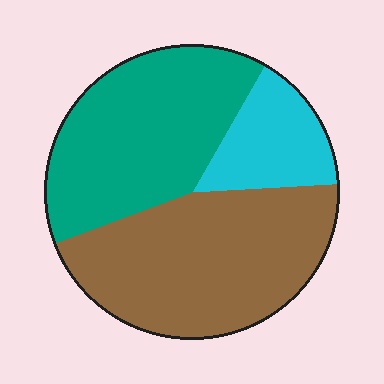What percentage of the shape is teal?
Teal covers 39% of the shape.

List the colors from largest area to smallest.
From largest to smallest: brown, teal, cyan.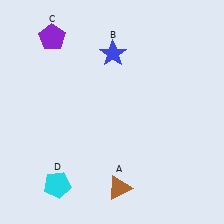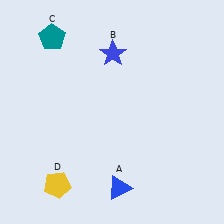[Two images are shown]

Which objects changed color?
A changed from brown to blue. C changed from purple to teal. D changed from cyan to yellow.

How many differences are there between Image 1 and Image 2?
There are 3 differences between the two images.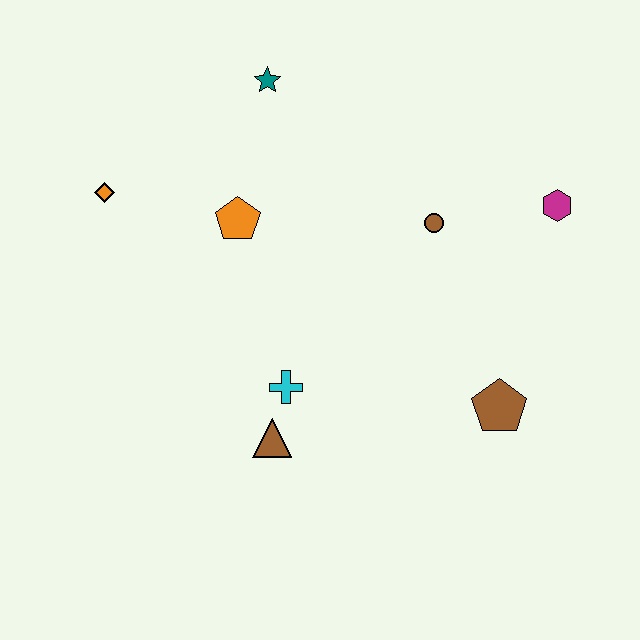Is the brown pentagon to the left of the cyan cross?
No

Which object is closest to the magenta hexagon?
The brown circle is closest to the magenta hexagon.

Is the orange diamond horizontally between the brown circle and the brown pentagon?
No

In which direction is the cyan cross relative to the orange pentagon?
The cyan cross is below the orange pentagon.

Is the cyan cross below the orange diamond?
Yes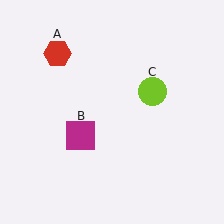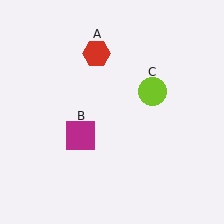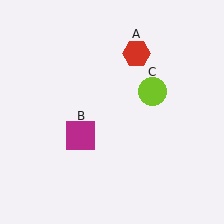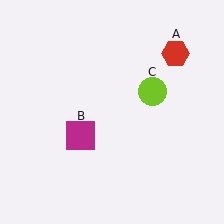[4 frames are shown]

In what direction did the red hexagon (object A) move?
The red hexagon (object A) moved right.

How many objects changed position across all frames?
1 object changed position: red hexagon (object A).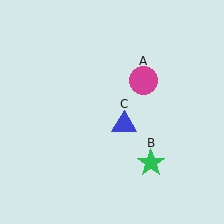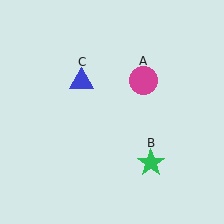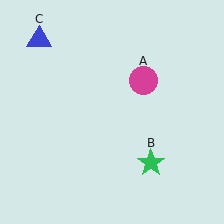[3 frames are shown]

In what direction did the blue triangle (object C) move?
The blue triangle (object C) moved up and to the left.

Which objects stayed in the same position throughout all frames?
Magenta circle (object A) and green star (object B) remained stationary.